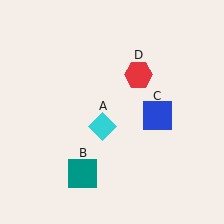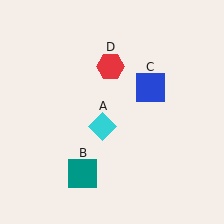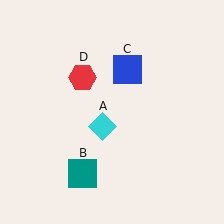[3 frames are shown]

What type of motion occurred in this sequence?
The blue square (object C), red hexagon (object D) rotated counterclockwise around the center of the scene.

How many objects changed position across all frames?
2 objects changed position: blue square (object C), red hexagon (object D).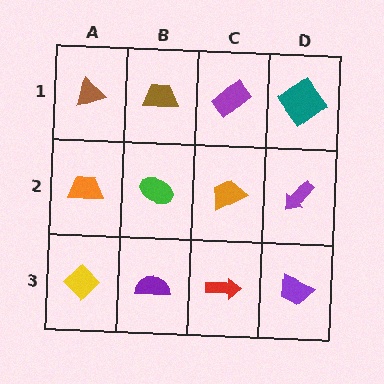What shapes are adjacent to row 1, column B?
A green ellipse (row 2, column B), a brown triangle (row 1, column A), a purple rectangle (row 1, column C).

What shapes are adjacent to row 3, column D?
A purple arrow (row 2, column D), a red arrow (row 3, column C).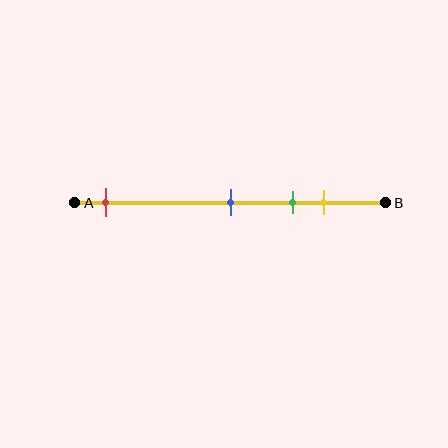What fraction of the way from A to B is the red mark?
The red mark is approximately 10% (0.1) of the way from A to B.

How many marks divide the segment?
There are 4 marks dividing the segment.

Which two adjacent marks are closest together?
The green and yellow marks are the closest adjacent pair.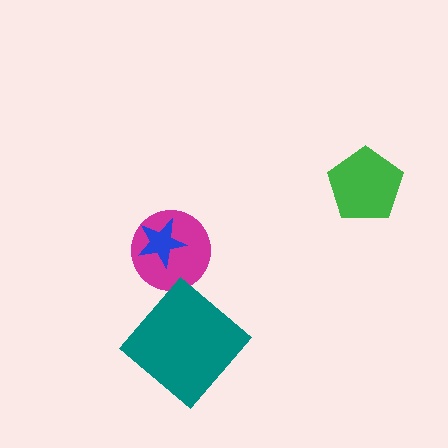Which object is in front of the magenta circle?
The blue star is in front of the magenta circle.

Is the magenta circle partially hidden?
Yes, it is partially covered by another shape.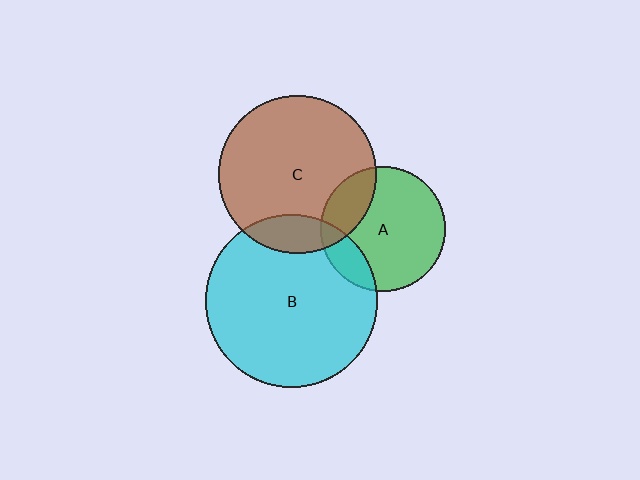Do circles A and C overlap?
Yes.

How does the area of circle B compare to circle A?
Approximately 1.9 times.